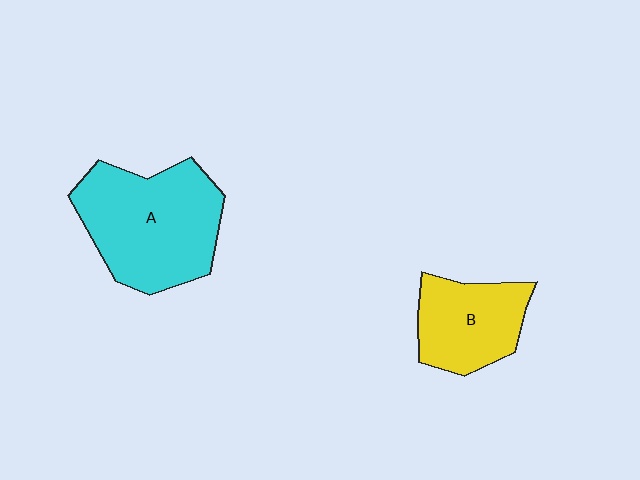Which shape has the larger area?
Shape A (cyan).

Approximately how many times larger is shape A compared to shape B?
Approximately 1.6 times.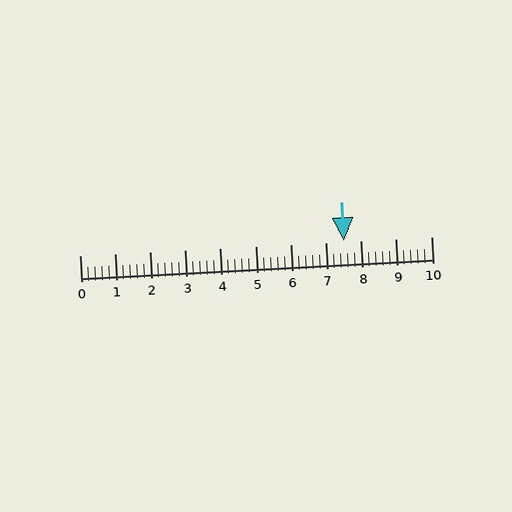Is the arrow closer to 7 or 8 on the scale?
The arrow is closer to 8.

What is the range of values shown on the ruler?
The ruler shows values from 0 to 10.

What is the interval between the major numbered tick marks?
The major tick marks are spaced 1 units apart.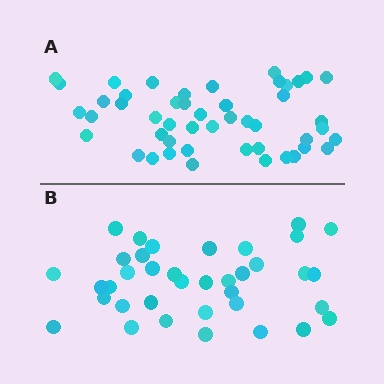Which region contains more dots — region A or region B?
Region A (the top region) has more dots.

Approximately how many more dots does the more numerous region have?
Region A has roughly 12 or so more dots than region B.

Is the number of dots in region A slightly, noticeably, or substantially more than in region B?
Region A has noticeably more, but not dramatically so. The ratio is roughly 1.3 to 1.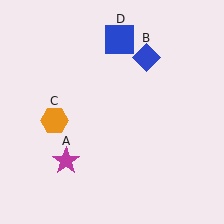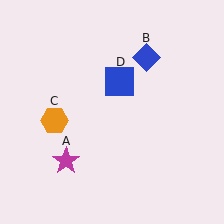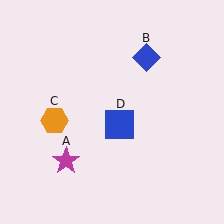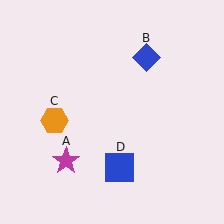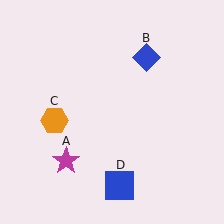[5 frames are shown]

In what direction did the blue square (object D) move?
The blue square (object D) moved down.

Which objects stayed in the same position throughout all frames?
Magenta star (object A) and blue diamond (object B) and orange hexagon (object C) remained stationary.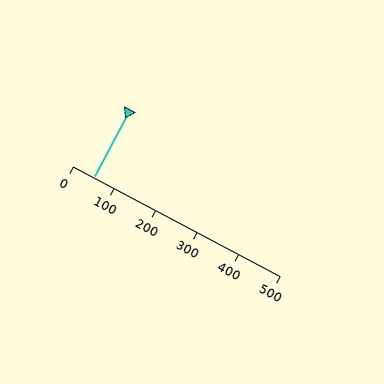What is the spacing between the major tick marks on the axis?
The major ticks are spaced 100 apart.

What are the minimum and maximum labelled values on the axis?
The axis runs from 0 to 500.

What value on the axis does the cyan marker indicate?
The marker indicates approximately 50.